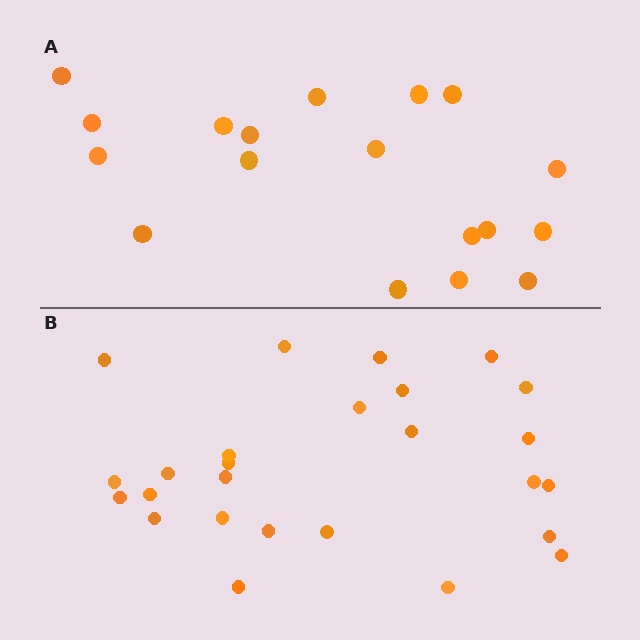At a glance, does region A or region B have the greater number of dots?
Region B (the bottom region) has more dots.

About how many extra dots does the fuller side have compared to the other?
Region B has roughly 8 or so more dots than region A.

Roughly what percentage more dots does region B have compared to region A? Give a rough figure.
About 45% more.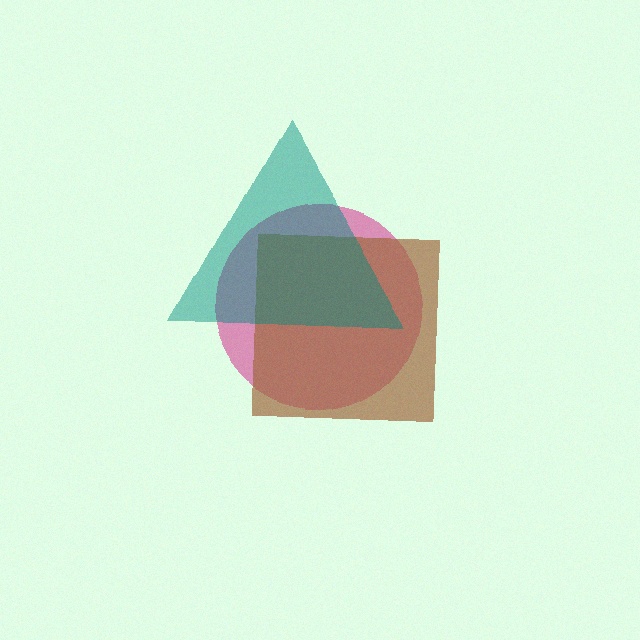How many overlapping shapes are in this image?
There are 3 overlapping shapes in the image.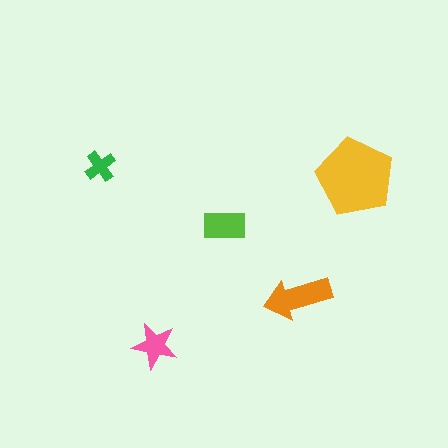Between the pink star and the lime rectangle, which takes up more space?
The lime rectangle.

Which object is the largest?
The yellow pentagon.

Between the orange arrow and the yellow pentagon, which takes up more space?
The yellow pentagon.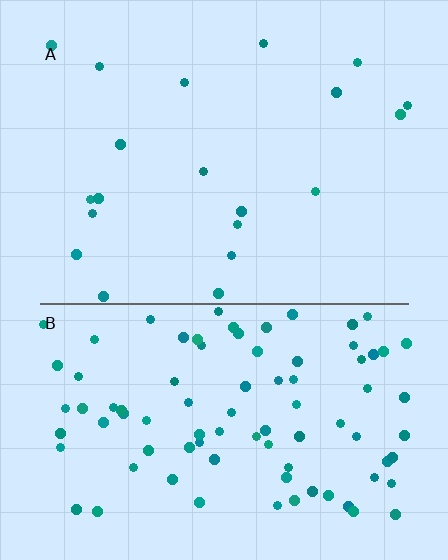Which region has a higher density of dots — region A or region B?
B (the bottom).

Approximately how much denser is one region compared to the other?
Approximately 4.3× — region B over region A.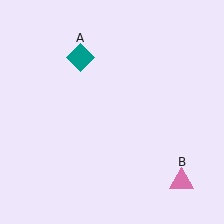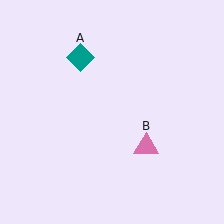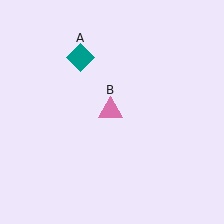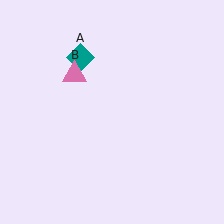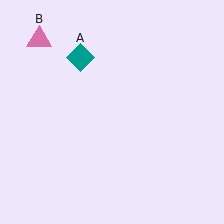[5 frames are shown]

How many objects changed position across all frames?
1 object changed position: pink triangle (object B).